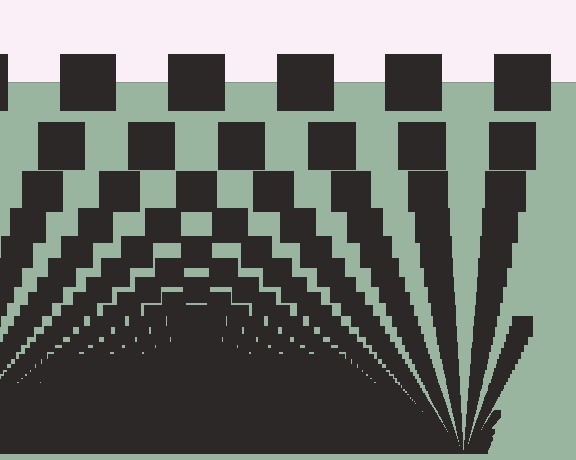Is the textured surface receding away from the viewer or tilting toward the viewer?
The surface appears to tilt toward the viewer. Texture elements get larger and sparser toward the top.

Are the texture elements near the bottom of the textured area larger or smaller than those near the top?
Smaller. The gradient is inverted — elements near the bottom are smaller and denser.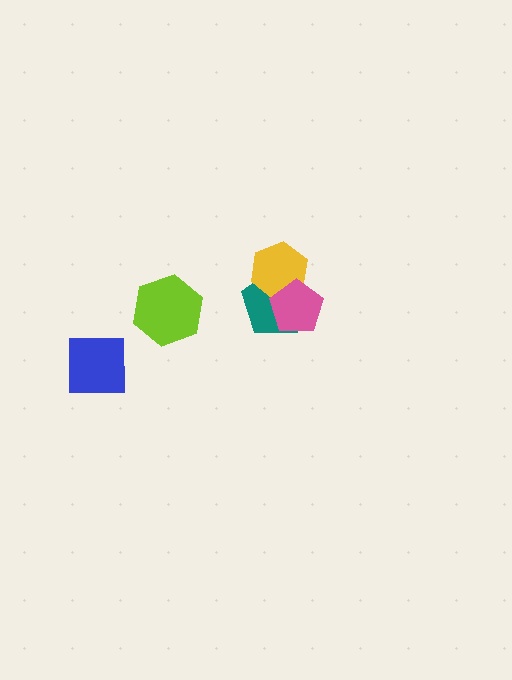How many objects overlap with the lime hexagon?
0 objects overlap with the lime hexagon.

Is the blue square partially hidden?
No, no other shape covers it.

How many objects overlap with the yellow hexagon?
2 objects overlap with the yellow hexagon.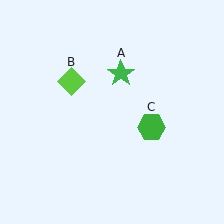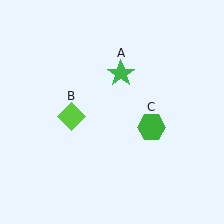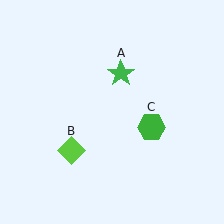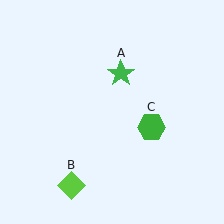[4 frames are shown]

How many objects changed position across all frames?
1 object changed position: lime diamond (object B).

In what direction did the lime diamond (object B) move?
The lime diamond (object B) moved down.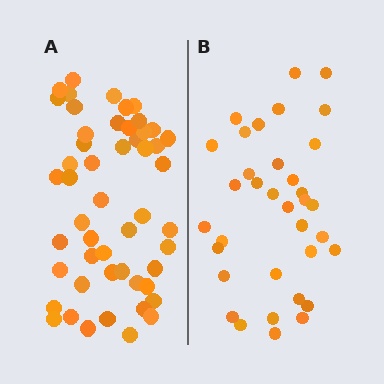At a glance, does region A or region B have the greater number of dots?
Region A (the left region) has more dots.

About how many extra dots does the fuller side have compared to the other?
Region A has approximately 15 more dots than region B.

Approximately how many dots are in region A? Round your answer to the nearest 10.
About 50 dots. (The exact count is 51, which rounds to 50.)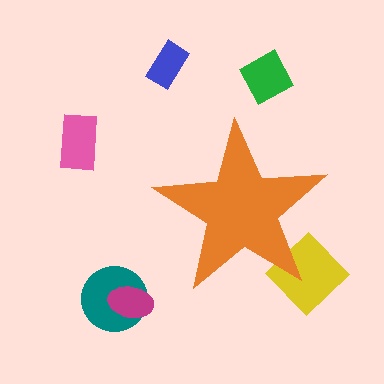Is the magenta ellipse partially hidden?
No, the magenta ellipse is fully visible.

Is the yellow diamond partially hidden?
Yes, the yellow diamond is partially hidden behind the orange star.